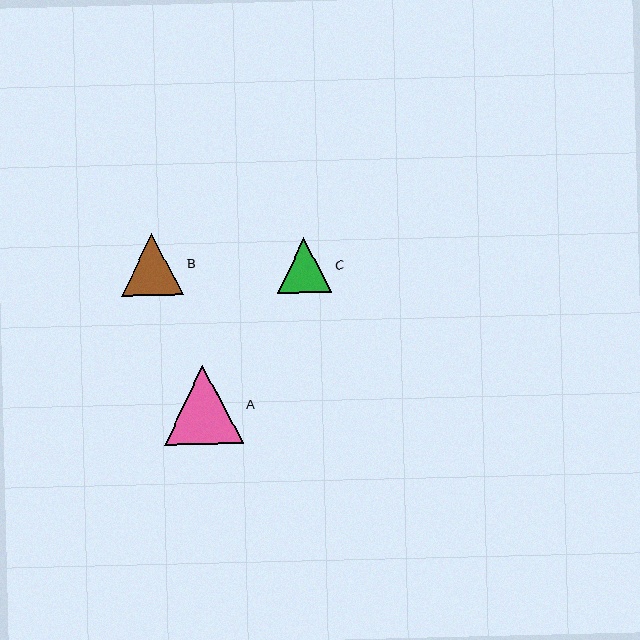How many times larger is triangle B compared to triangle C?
Triangle B is approximately 1.1 times the size of triangle C.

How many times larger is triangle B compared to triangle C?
Triangle B is approximately 1.1 times the size of triangle C.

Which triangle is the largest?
Triangle A is the largest with a size of approximately 79 pixels.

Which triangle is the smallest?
Triangle C is the smallest with a size of approximately 54 pixels.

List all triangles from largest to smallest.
From largest to smallest: A, B, C.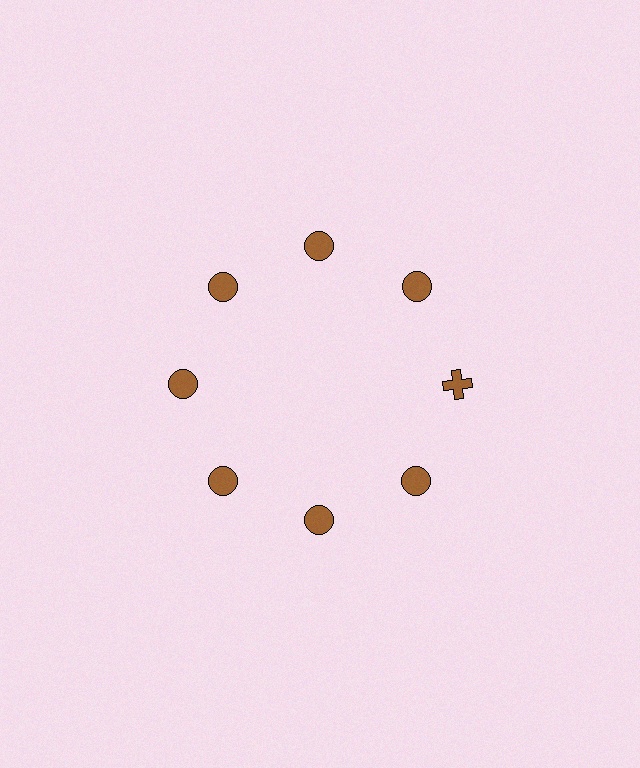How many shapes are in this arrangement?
There are 8 shapes arranged in a ring pattern.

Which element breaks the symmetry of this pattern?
The brown cross at roughly the 3 o'clock position breaks the symmetry. All other shapes are brown circles.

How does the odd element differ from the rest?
It has a different shape: cross instead of circle.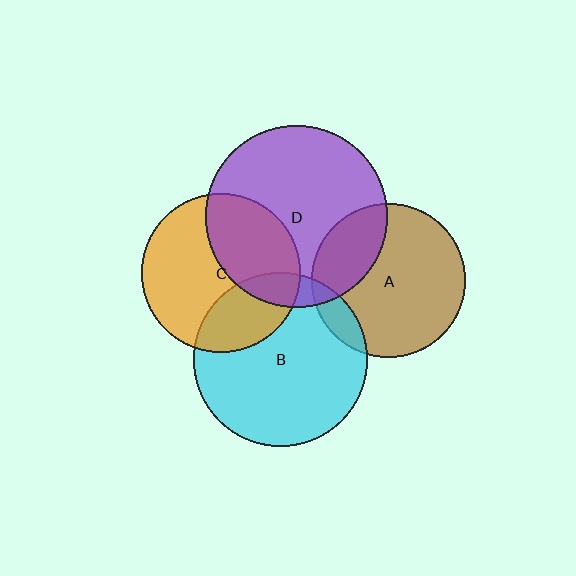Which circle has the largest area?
Circle D (purple).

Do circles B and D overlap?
Yes.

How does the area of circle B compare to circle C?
Approximately 1.2 times.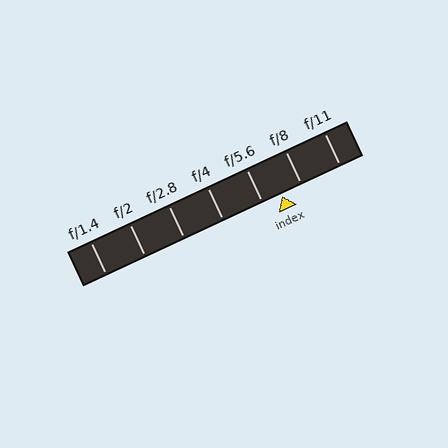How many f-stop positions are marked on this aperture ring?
There are 7 f-stop positions marked.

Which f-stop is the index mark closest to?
The index mark is closest to f/5.6.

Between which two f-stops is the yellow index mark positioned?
The index mark is between f/5.6 and f/8.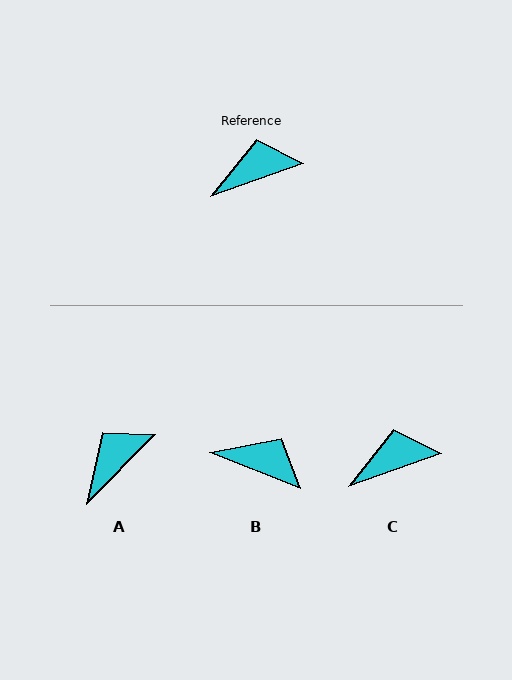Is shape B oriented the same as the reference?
No, it is off by about 41 degrees.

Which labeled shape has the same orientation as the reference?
C.